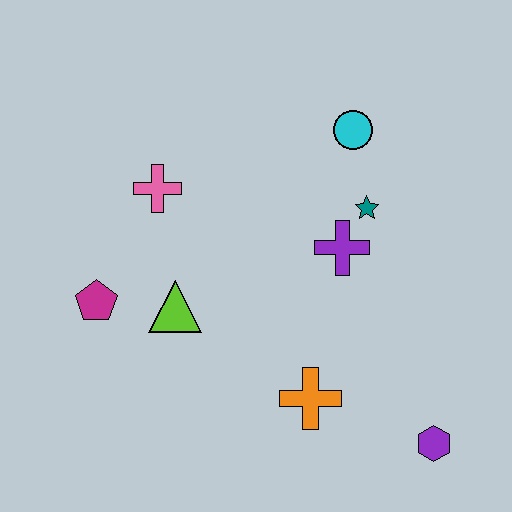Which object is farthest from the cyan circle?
The purple hexagon is farthest from the cyan circle.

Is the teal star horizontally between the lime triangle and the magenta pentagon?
No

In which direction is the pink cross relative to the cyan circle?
The pink cross is to the left of the cyan circle.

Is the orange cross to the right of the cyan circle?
No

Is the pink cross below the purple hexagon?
No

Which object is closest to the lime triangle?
The magenta pentagon is closest to the lime triangle.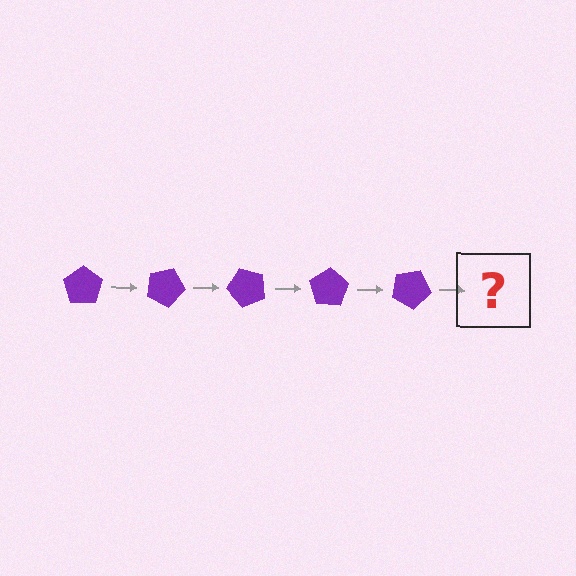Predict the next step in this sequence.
The next step is a purple pentagon rotated 125 degrees.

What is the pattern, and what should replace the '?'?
The pattern is that the pentagon rotates 25 degrees each step. The '?' should be a purple pentagon rotated 125 degrees.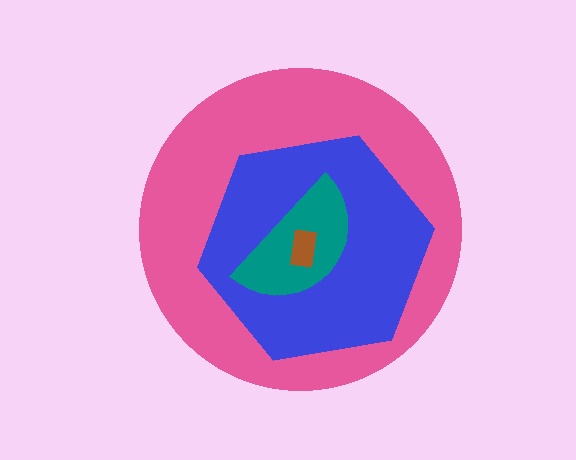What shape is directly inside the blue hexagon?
The teal semicircle.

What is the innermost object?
The brown rectangle.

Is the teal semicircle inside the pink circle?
Yes.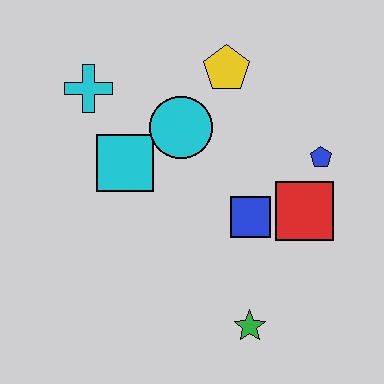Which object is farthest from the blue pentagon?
The cyan cross is farthest from the blue pentagon.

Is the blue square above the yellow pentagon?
No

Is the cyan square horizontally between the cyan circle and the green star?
No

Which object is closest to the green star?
The blue square is closest to the green star.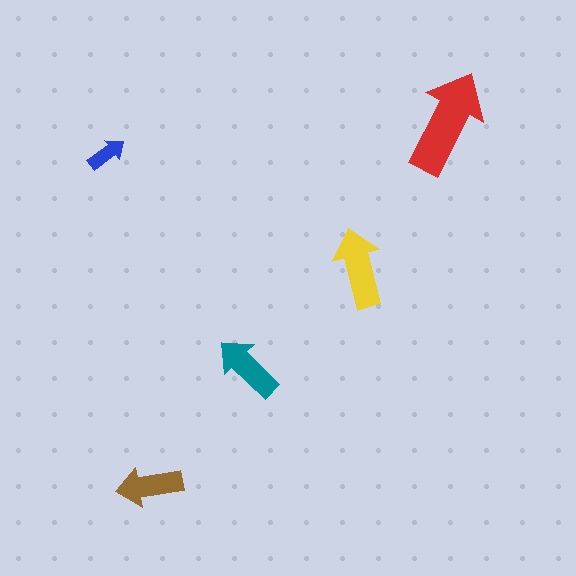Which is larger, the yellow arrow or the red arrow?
The red one.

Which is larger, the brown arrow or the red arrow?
The red one.